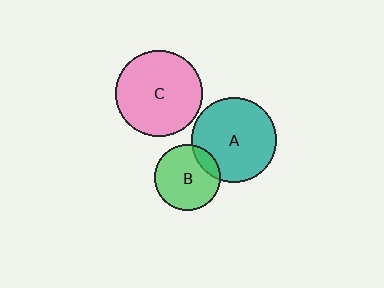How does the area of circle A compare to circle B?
Approximately 1.7 times.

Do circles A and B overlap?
Yes.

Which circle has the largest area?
Circle C (pink).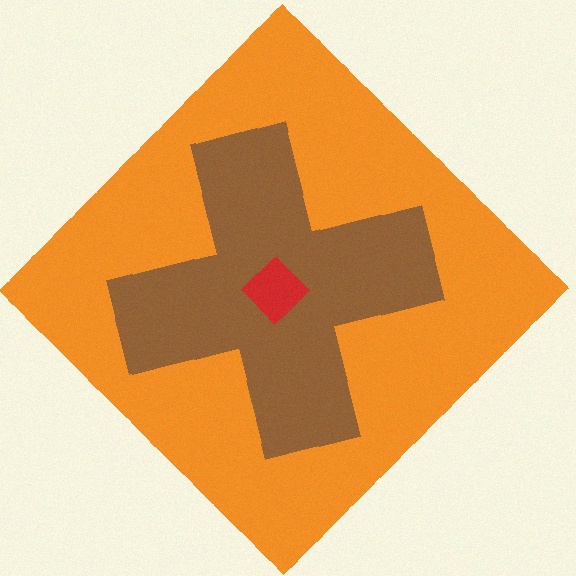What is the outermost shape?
The orange diamond.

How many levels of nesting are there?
3.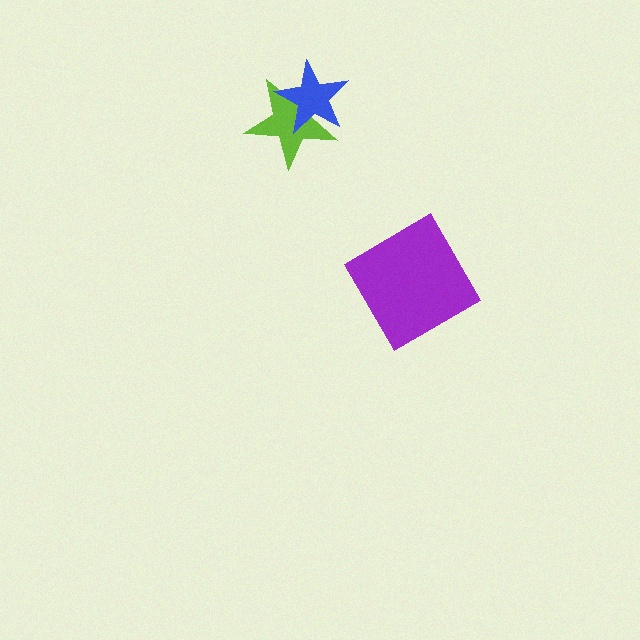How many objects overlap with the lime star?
1 object overlaps with the lime star.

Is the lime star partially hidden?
Yes, it is partially covered by another shape.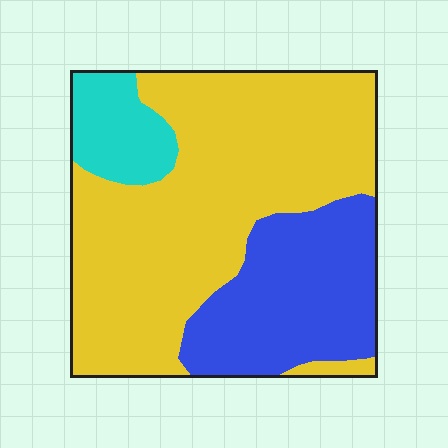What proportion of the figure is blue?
Blue takes up about one quarter (1/4) of the figure.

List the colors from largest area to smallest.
From largest to smallest: yellow, blue, cyan.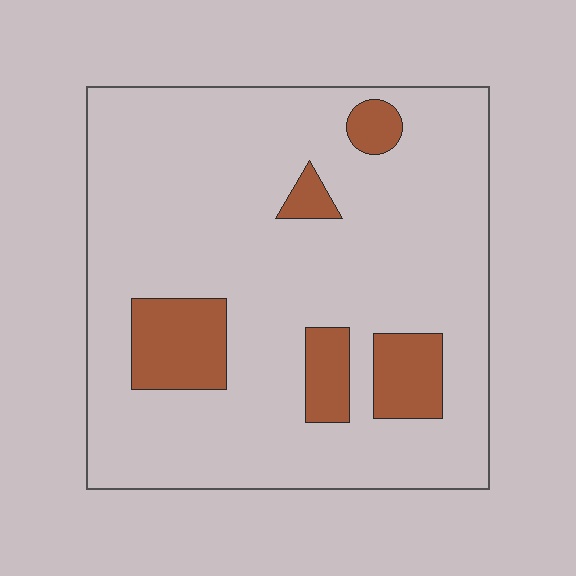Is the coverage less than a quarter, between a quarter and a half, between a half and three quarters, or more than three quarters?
Less than a quarter.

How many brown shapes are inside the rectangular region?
5.